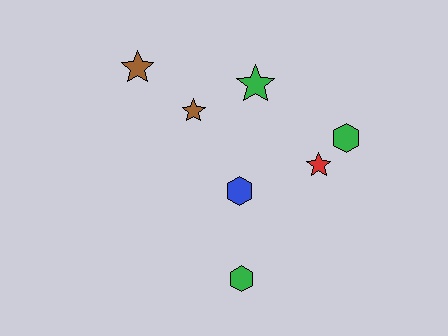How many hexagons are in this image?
There are 3 hexagons.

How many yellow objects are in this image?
There are no yellow objects.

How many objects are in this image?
There are 7 objects.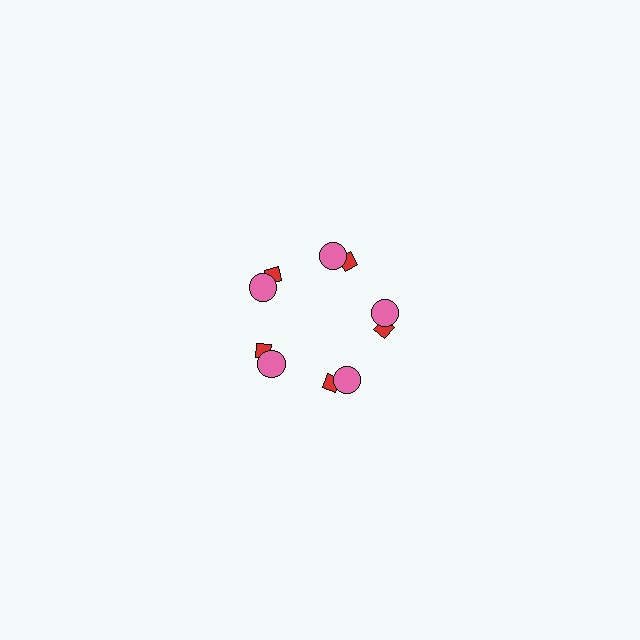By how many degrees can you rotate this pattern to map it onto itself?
The pattern maps onto itself every 72 degrees of rotation.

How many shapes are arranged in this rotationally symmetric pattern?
There are 10 shapes, arranged in 5 groups of 2.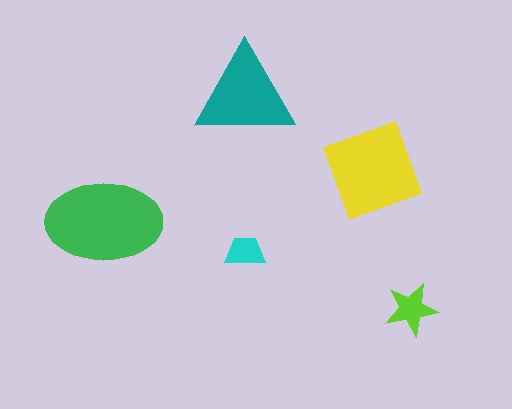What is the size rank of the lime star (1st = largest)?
4th.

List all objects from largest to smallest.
The green ellipse, the yellow diamond, the teal triangle, the lime star, the cyan trapezoid.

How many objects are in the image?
There are 5 objects in the image.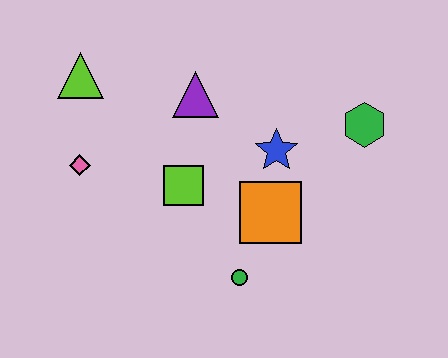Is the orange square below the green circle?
No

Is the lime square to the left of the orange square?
Yes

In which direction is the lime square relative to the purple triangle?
The lime square is below the purple triangle.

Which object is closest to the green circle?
The orange square is closest to the green circle.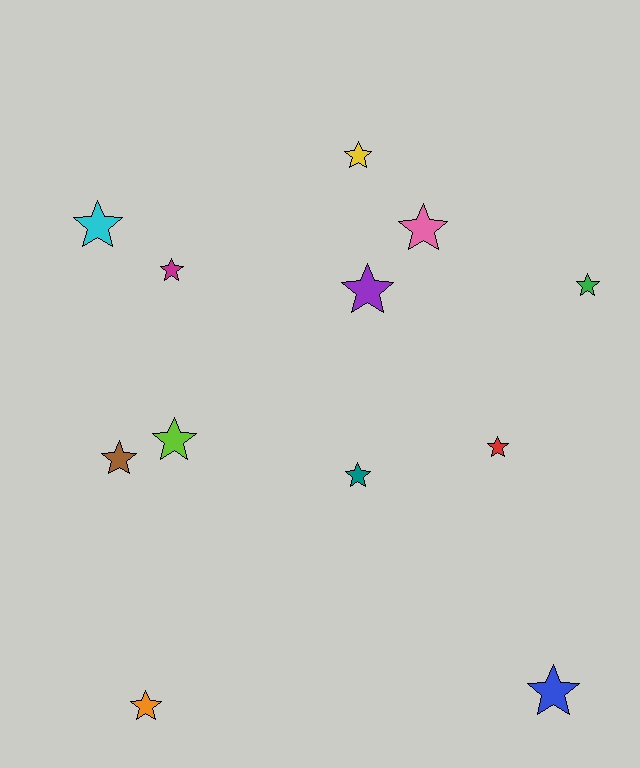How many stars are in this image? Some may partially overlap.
There are 12 stars.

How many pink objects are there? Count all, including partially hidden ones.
There is 1 pink object.